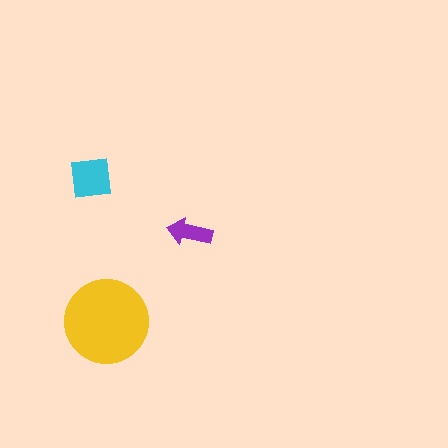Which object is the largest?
The yellow circle.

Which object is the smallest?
The purple arrow.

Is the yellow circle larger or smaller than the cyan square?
Larger.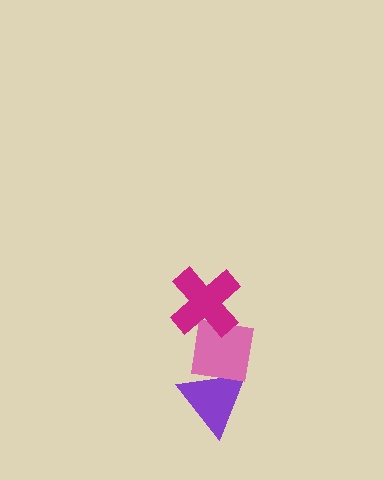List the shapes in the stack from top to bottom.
From top to bottom: the magenta cross, the pink square, the purple triangle.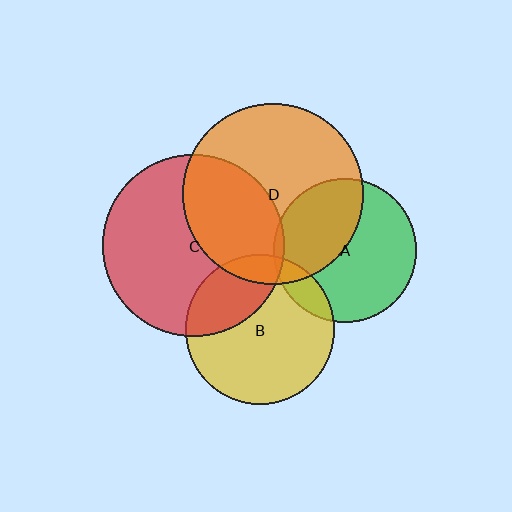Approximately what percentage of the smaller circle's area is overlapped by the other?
Approximately 40%.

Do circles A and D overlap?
Yes.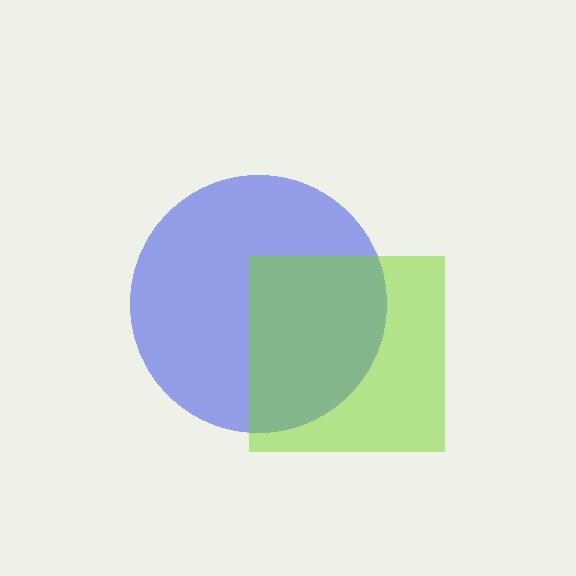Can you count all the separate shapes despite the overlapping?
Yes, there are 2 separate shapes.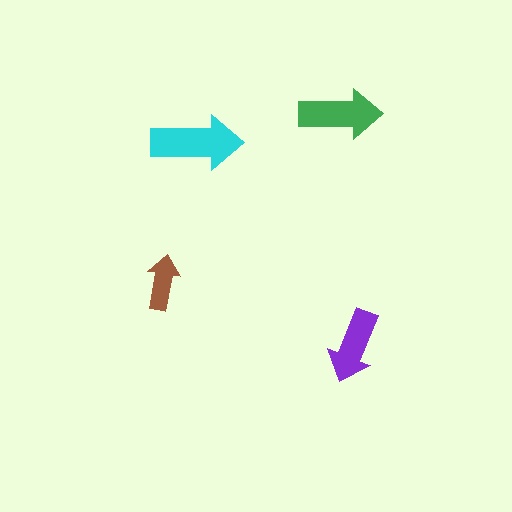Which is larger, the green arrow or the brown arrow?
The green one.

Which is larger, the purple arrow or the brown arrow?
The purple one.